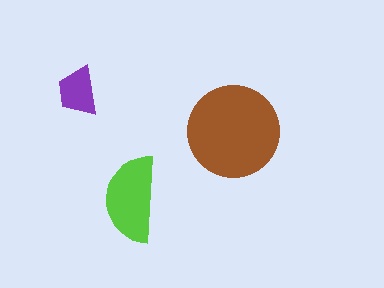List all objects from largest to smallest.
The brown circle, the lime semicircle, the purple trapezoid.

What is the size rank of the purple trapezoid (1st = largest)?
3rd.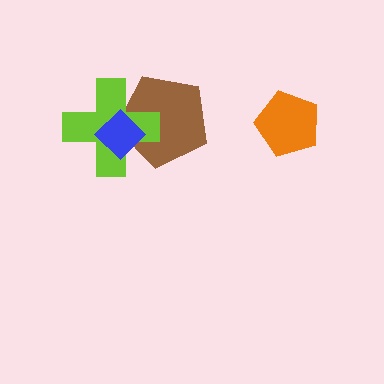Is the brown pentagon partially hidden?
Yes, it is partially covered by another shape.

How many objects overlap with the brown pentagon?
2 objects overlap with the brown pentagon.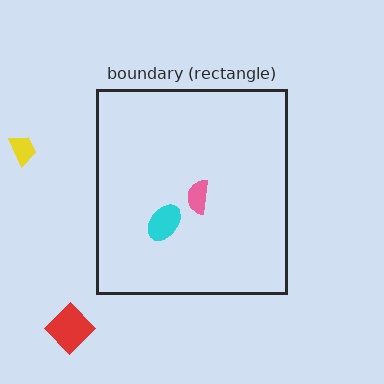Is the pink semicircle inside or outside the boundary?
Inside.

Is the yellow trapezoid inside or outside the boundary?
Outside.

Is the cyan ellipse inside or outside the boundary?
Inside.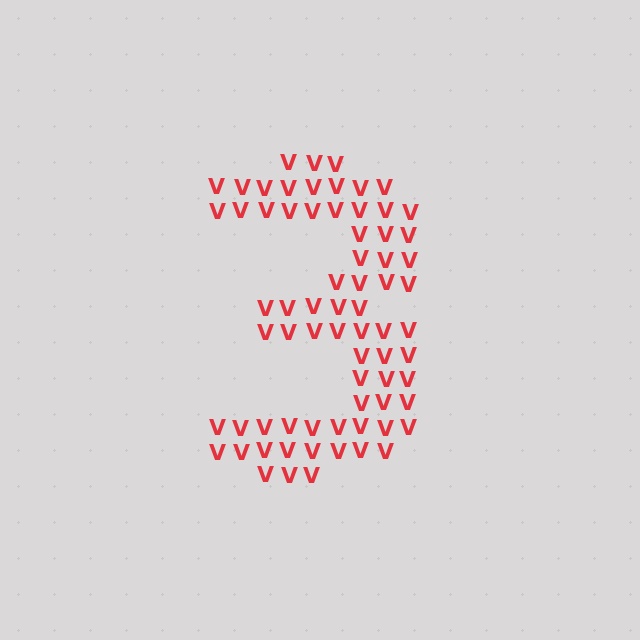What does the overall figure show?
The overall figure shows the digit 3.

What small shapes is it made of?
It is made of small letter V's.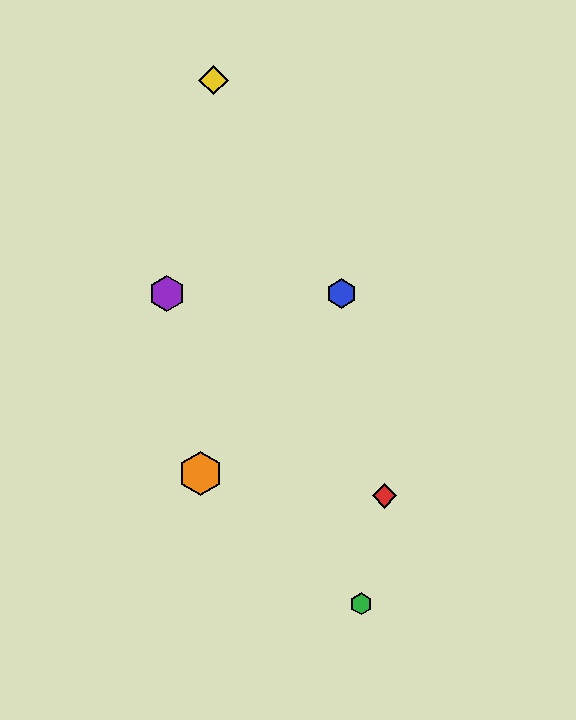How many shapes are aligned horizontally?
2 shapes (the blue hexagon, the purple hexagon) are aligned horizontally.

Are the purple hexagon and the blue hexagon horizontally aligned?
Yes, both are at y≈294.